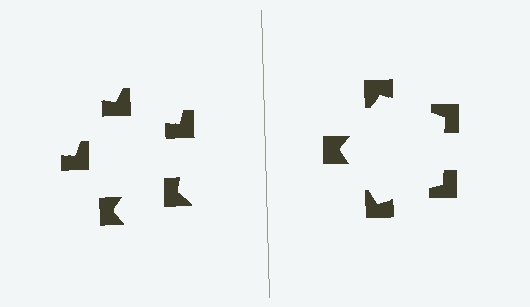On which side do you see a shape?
An illusory pentagon appears on the right side. On the left side the wedge cuts are rotated, so no coherent shape forms.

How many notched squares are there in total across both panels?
10 — 5 on each side.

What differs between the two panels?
The notched squares are positioned identically on both sides; only the wedge orientations differ. On the right they align to a pentagon; on the left they are misaligned.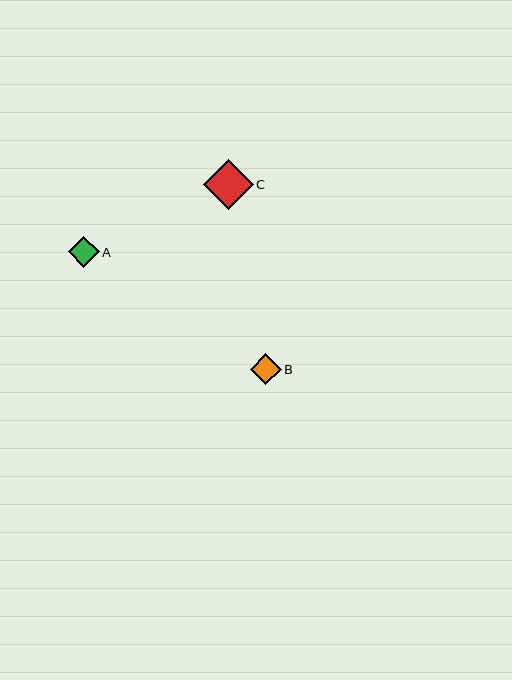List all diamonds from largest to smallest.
From largest to smallest: C, A, B.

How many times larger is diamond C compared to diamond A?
Diamond C is approximately 1.6 times the size of diamond A.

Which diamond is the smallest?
Diamond B is the smallest with a size of approximately 31 pixels.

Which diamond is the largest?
Diamond C is the largest with a size of approximately 50 pixels.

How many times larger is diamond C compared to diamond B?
Diamond C is approximately 1.6 times the size of diamond B.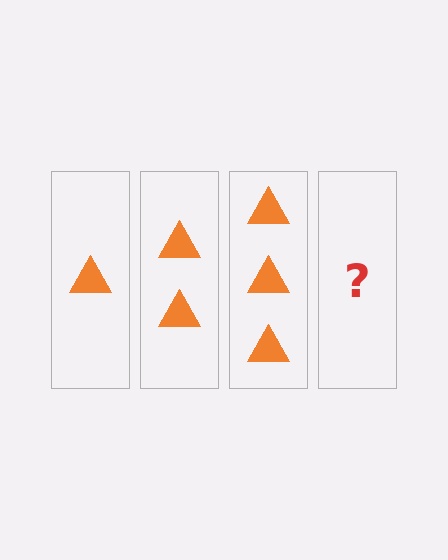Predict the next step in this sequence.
The next step is 4 triangles.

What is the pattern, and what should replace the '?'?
The pattern is that each step adds one more triangle. The '?' should be 4 triangles.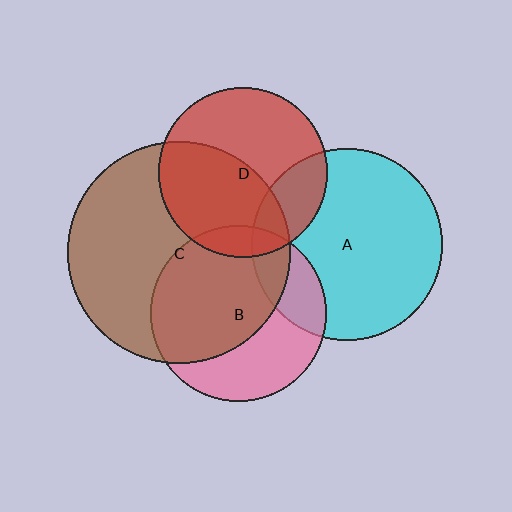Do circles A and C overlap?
Yes.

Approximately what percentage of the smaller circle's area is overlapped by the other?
Approximately 10%.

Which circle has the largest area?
Circle C (brown).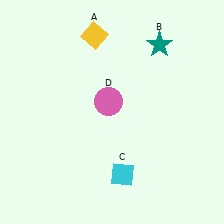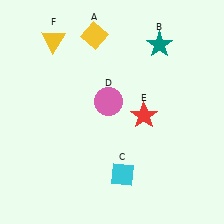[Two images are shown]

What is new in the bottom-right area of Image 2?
A red star (E) was added in the bottom-right area of Image 2.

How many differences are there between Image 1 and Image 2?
There are 2 differences between the two images.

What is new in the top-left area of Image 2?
A yellow triangle (F) was added in the top-left area of Image 2.